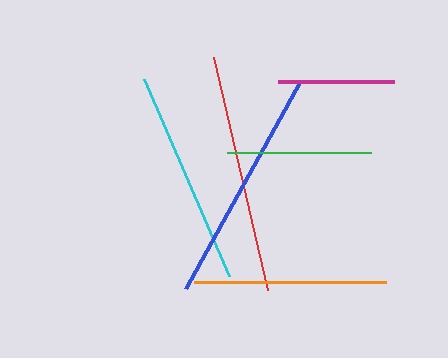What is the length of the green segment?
The green segment is approximately 144 pixels long.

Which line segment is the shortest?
The magenta line is the shortest at approximately 117 pixels.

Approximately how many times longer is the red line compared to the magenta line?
The red line is approximately 2.0 times the length of the magenta line.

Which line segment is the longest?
The red line is the longest at approximately 239 pixels.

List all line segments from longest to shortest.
From longest to shortest: red, blue, cyan, orange, green, magenta.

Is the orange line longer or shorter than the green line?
The orange line is longer than the green line.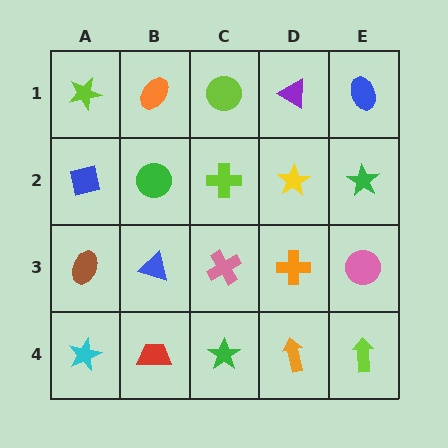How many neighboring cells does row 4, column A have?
2.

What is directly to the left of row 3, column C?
A blue triangle.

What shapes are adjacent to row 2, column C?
A lime circle (row 1, column C), a pink cross (row 3, column C), a green circle (row 2, column B), a yellow star (row 2, column D).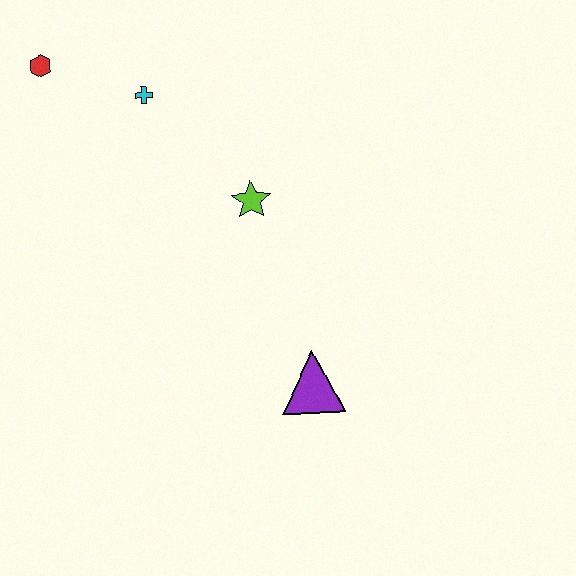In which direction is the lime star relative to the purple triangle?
The lime star is above the purple triangle.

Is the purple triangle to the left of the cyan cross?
No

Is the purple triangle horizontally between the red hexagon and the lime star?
No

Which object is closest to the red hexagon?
The cyan cross is closest to the red hexagon.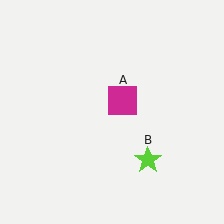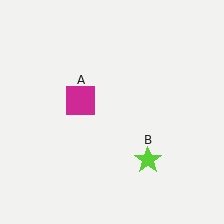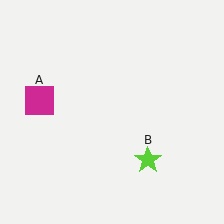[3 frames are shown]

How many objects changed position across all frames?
1 object changed position: magenta square (object A).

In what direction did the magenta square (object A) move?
The magenta square (object A) moved left.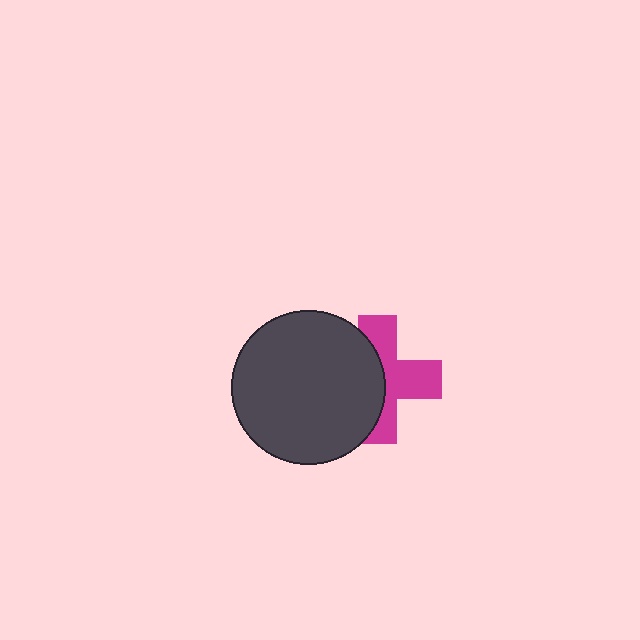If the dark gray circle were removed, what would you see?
You would see the complete magenta cross.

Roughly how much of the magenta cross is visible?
About half of it is visible (roughly 52%).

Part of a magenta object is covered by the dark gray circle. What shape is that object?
It is a cross.